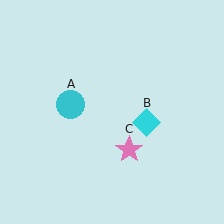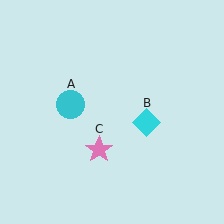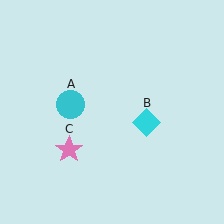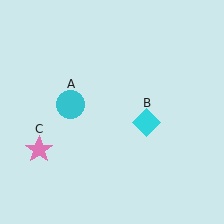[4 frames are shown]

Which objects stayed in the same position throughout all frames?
Cyan circle (object A) and cyan diamond (object B) remained stationary.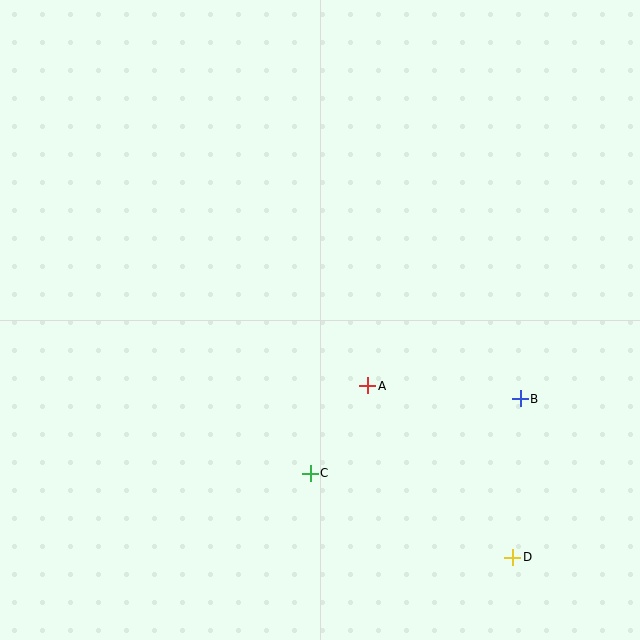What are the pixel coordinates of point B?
Point B is at (520, 399).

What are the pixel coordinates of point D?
Point D is at (513, 557).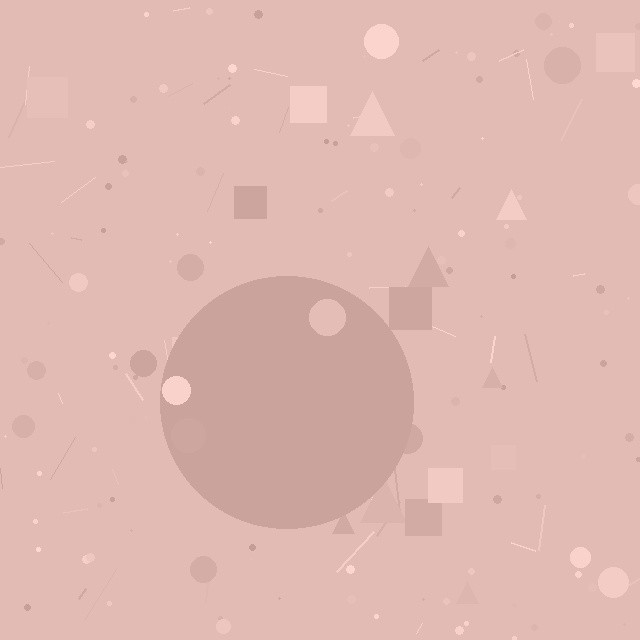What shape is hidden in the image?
A circle is hidden in the image.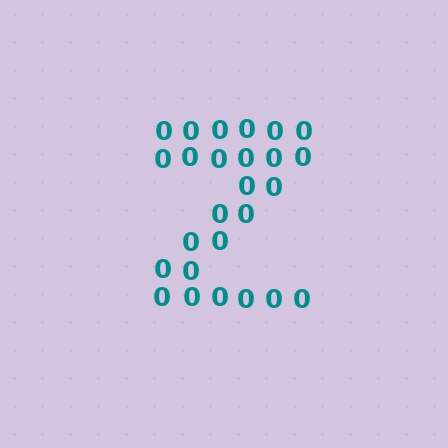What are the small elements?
The small elements are digit 0's.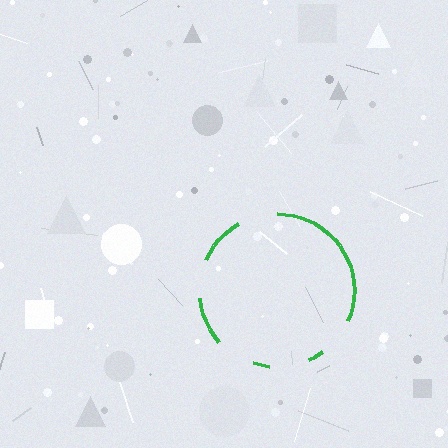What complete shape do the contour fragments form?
The contour fragments form a circle.